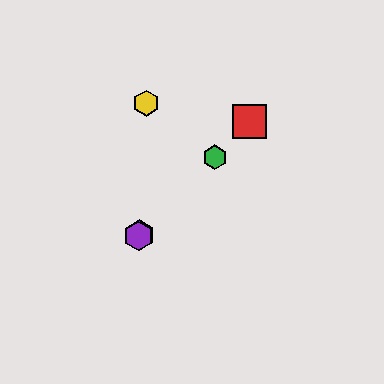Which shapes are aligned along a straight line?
The red square, the blue hexagon, the green hexagon, the purple hexagon are aligned along a straight line.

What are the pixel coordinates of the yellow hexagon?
The yellow hexagon is at (146, 103).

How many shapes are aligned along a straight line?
4 shapes (the red square, the blue hexagon, the green hexagon, the purple hexagon) are aligned along a straight line.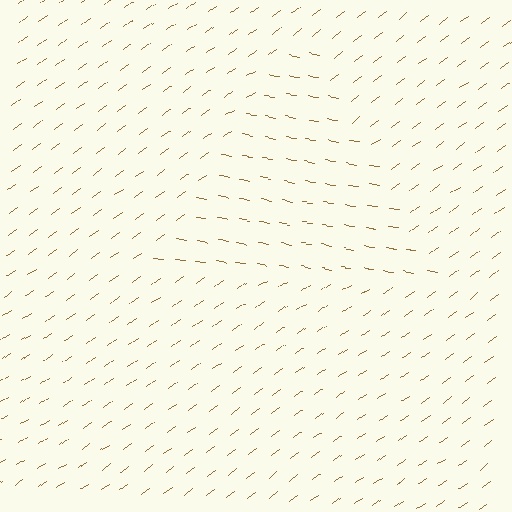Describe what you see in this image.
The image is filled with small brown line segments. A triangle region in the image has lines oriented differently from the surrounding lines, creating a visible texture boundary.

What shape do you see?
I see a triangle.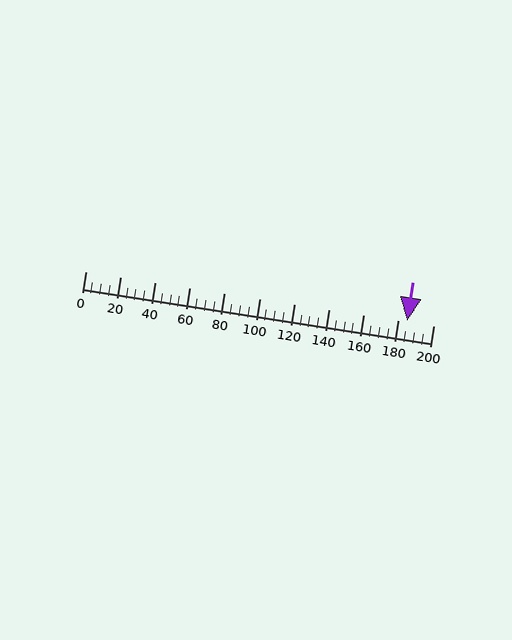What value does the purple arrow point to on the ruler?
The purple arrow points to approximately 185.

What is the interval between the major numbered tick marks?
The major tick marks are spaced 20 units apart.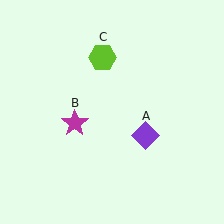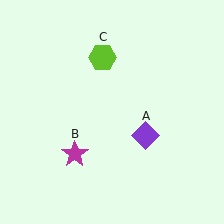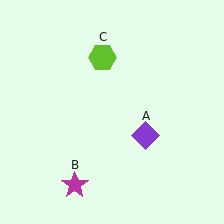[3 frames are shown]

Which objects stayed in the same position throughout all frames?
Purple diamond (object A) and lime hexagon (object C) remained stationary.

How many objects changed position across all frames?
1 object changed position: magenta star (object B).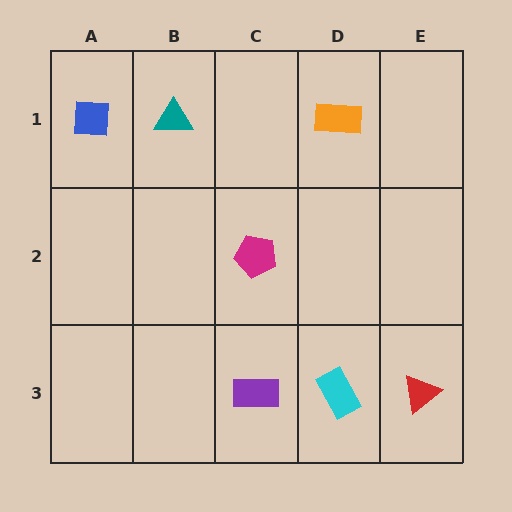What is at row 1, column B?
A teal triangle.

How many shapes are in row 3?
3 shapes.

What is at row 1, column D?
An orange rectangle.